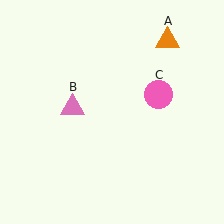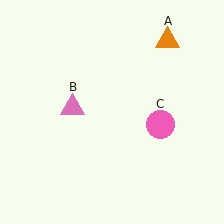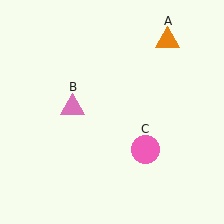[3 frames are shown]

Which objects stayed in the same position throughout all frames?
Orange triangle (object A) and pink triangle (object B) remained stationary.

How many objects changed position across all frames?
1 object changed position: pink circle (object C).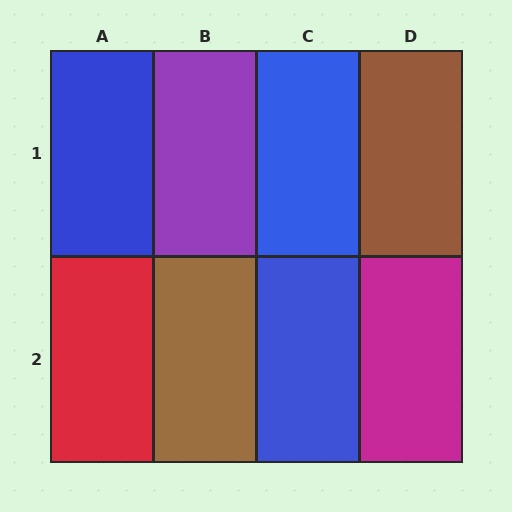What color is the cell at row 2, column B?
Brown.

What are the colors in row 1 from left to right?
Blue, purple, blue, brown.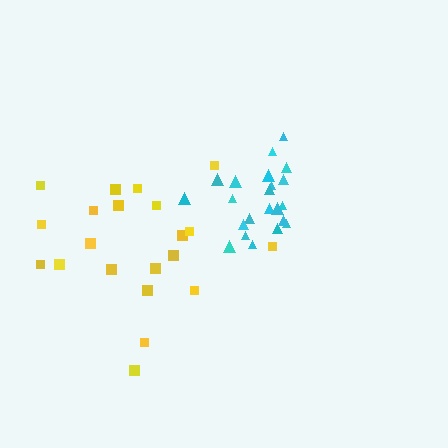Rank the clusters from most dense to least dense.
cyan, yellow.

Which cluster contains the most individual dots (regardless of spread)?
Cyan (22).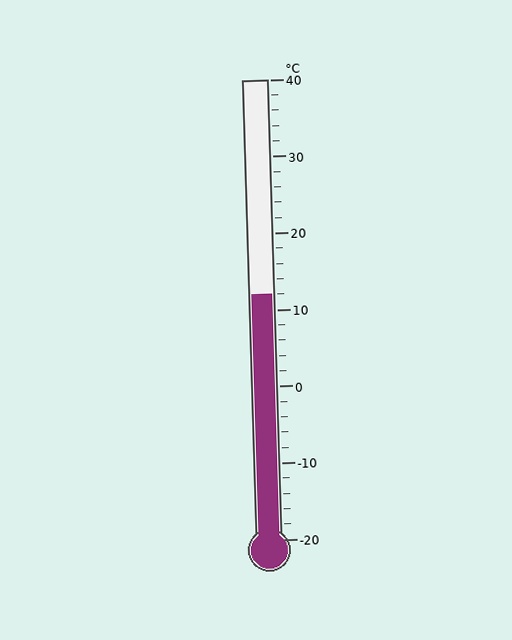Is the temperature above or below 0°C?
The temperature is above 0°C.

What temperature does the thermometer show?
The thermometer shows approximately 12°C.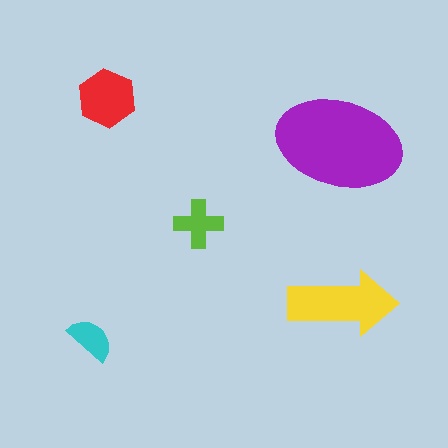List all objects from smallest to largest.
The cyan semicircle, the lime cross, the red hexagon, the yellow arrow, the purple ellipse.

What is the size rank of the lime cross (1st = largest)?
4th.